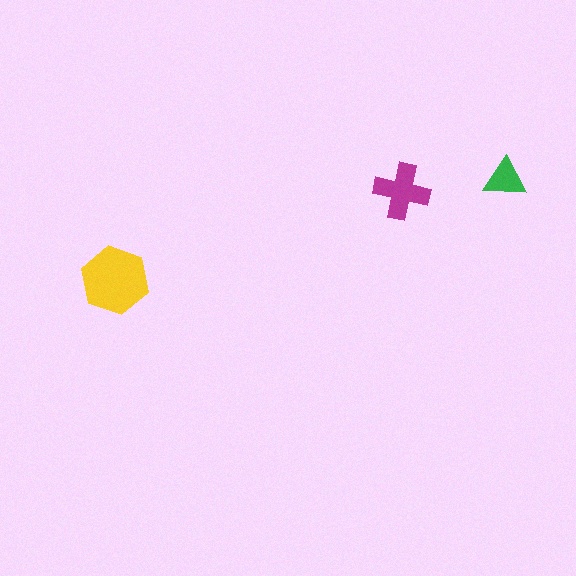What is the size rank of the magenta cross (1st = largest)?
2nd.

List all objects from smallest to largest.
The green triangle, the magenta cross, the yellow hexagon.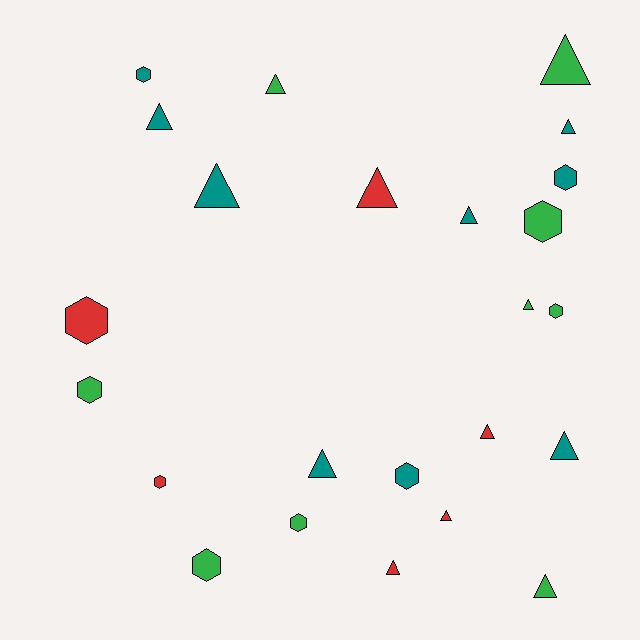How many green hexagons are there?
There are 5 green hexagons.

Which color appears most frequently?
Teal, with 9 objects.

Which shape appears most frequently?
Triangle, with 14 objects.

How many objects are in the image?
There are 24 objects.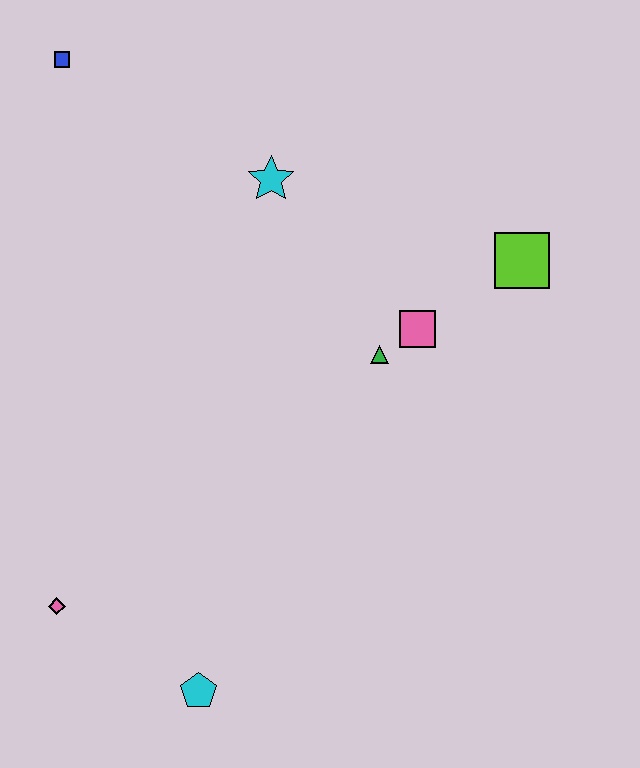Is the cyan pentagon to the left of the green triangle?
Yes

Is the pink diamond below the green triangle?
Yes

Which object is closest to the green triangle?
The pink square is closest to the green triangle.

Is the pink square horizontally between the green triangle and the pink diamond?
No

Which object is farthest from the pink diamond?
The lime square is farthest from the pink diamond.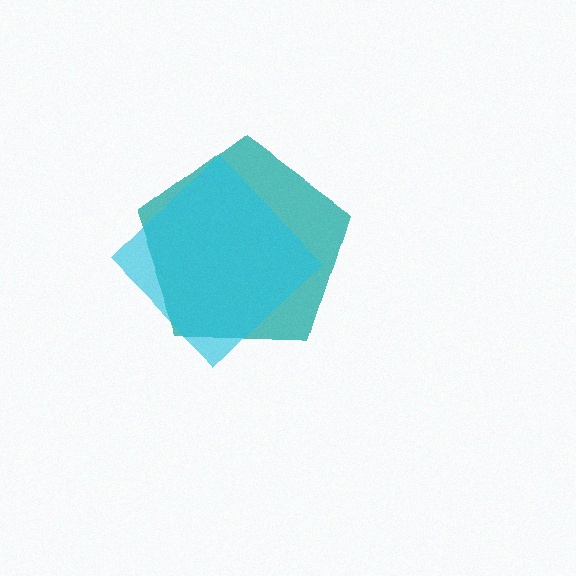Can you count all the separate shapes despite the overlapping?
Yes, there are 2 separate shapes.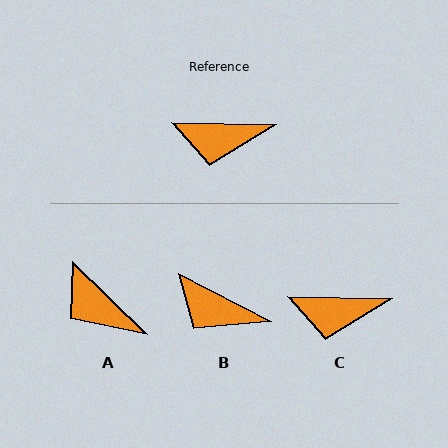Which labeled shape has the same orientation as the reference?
C.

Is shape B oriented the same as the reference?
No, it is off by about 26 degrees.